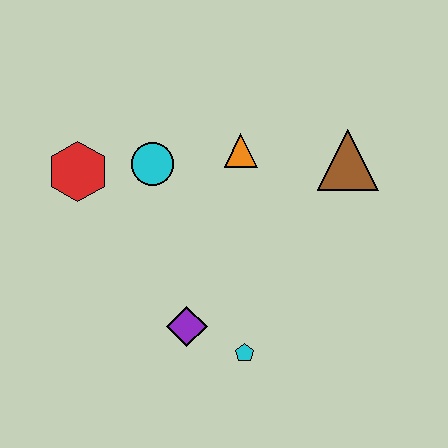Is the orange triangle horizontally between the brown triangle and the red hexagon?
Yes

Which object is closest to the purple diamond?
The cyan pentagon is closest to the purple diamond.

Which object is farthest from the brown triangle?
The red hexagon is farthest from the brown triangle.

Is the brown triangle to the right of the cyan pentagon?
Yes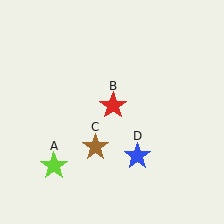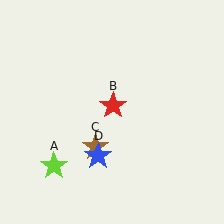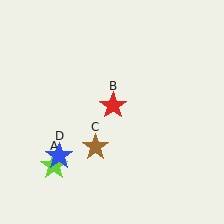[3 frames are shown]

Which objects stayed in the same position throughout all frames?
Lime star (object A) and red star (object B) and brown star (object C) remained stationary.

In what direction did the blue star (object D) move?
The blue star (object D) moved left.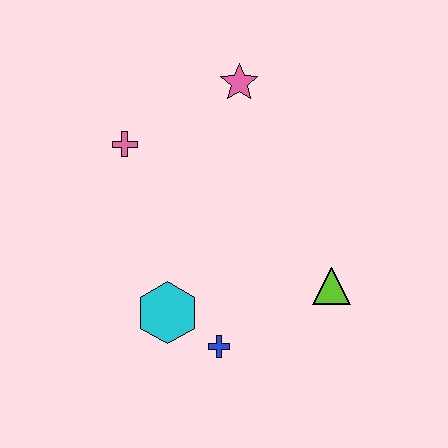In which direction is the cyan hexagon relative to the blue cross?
The cyan hexagon is to the left of the blue cross.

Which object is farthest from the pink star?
The blue cross is farthest from the pink star.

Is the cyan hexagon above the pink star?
No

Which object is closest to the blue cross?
The cyan hexagon is closest to the blue cross.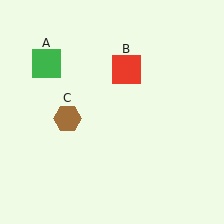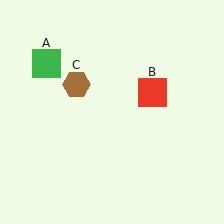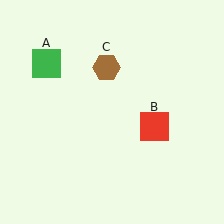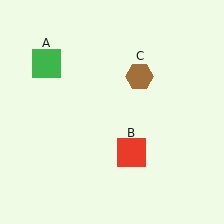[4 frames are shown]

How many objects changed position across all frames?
2 objects changed position: red square (object B), brown hexagon (object C).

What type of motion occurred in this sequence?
The red square (object B), brown hexagon (object C) rotated clockwise around the center of the scene.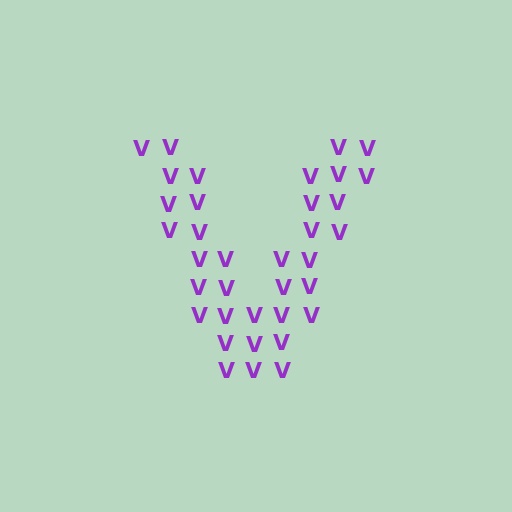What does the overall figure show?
The overall figure shows the letter V.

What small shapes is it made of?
It is made of small letter V's.